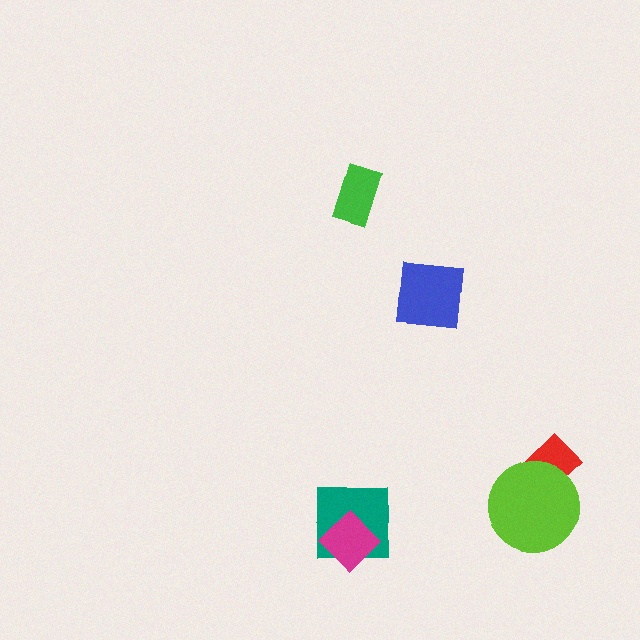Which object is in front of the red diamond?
The lime circle is in front of the red diamond.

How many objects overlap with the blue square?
0 objects overlap with the blue square.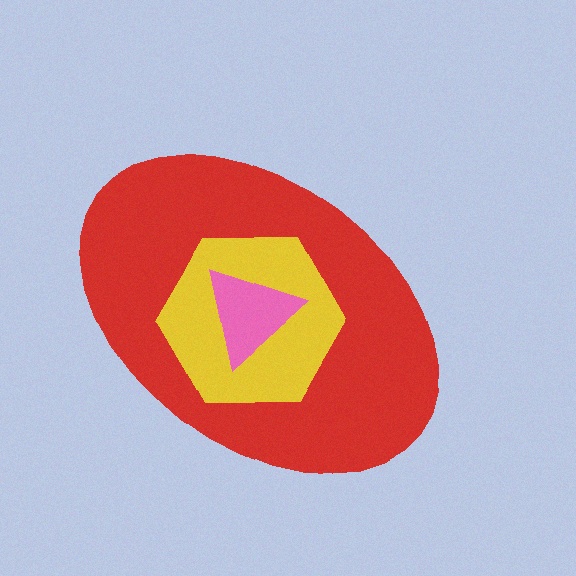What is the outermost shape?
The red ellipse.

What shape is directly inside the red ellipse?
The yellow hexagon.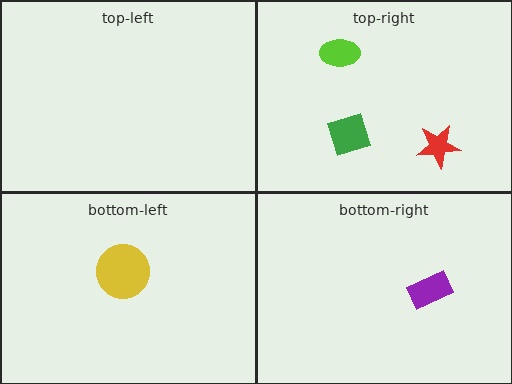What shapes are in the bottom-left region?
The yellow circle.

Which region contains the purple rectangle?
The bottom-right region.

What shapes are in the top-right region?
The red star, the green diamond, the lime ellipse.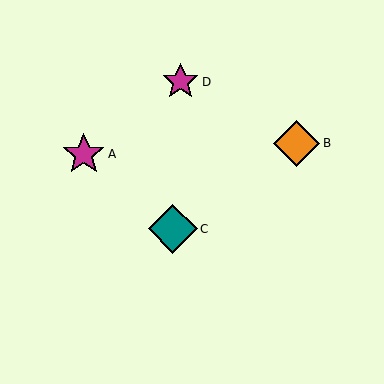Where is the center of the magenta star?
The center of the magenta star is at (181, 82).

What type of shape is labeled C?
Shape C is a teal diamond.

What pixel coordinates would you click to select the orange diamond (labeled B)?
Click at (297, 143) to select the orange diamond B.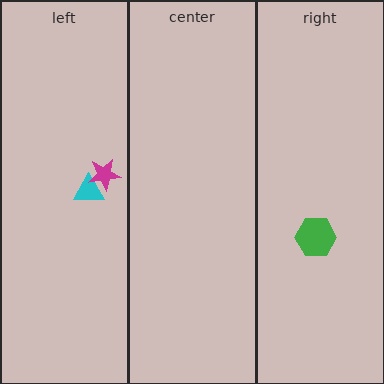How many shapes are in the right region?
1.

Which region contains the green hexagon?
The right region.